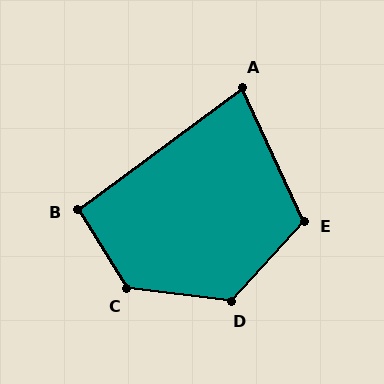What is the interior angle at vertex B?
Approximately 94 degrees (approximately right).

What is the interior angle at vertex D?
Approximately 125 degrees (obtuse).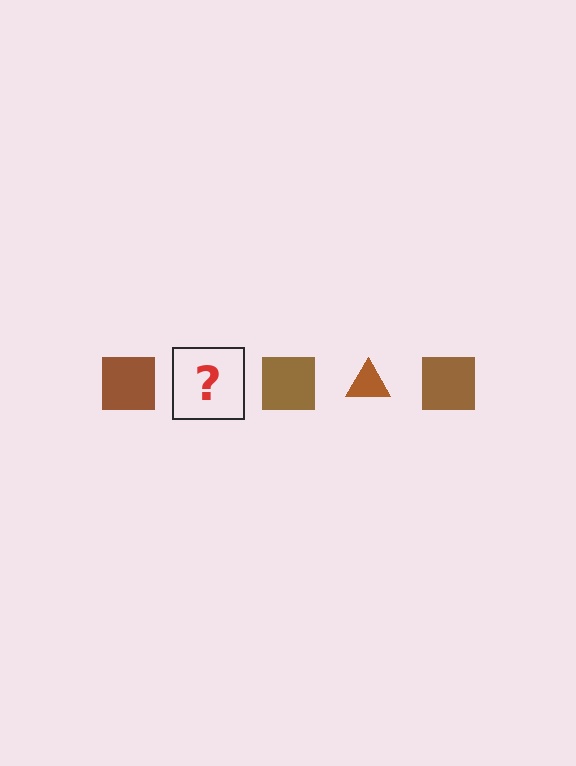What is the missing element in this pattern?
The missing element is a brown triangle.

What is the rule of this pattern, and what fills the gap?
The rule is that the pattern cycles through square, triangle shapes in brown. The gap should be filled with a brown triangle.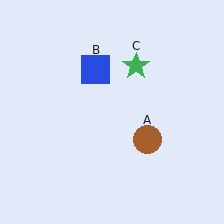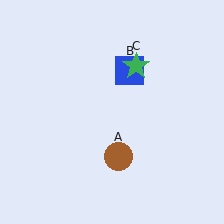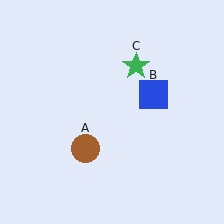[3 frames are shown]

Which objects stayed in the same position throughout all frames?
Green star (object C) remained stationary.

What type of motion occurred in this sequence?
The brown circle (object A), blue square (object B) rotated clockwise around the center of the scene.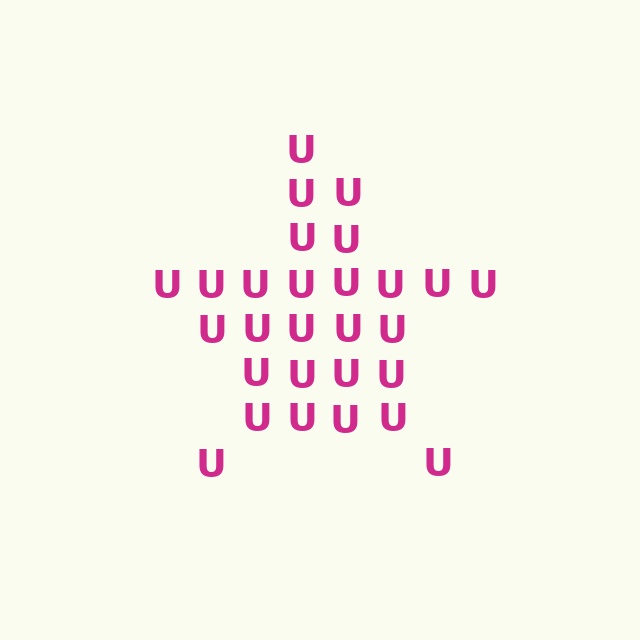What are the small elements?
The small elements are letter U's.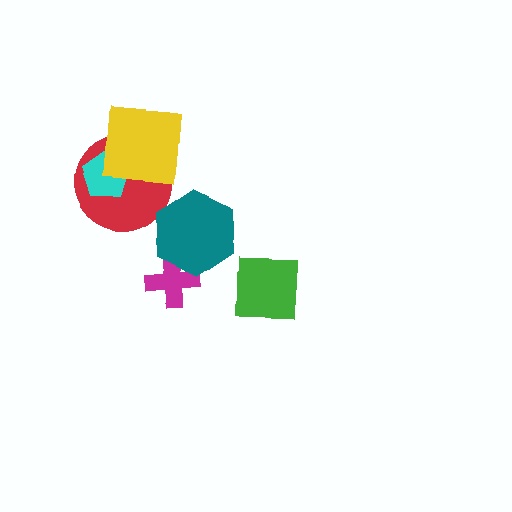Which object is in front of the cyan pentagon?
The yellow square is in front of the cyan pentagon.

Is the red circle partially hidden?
Yes, it is partially covered by another shape.